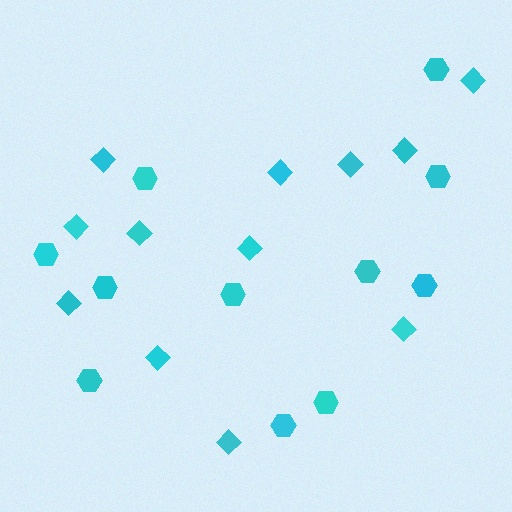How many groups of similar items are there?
There are 2 groups: one group of diamonds (12) and one group of hexagons (11).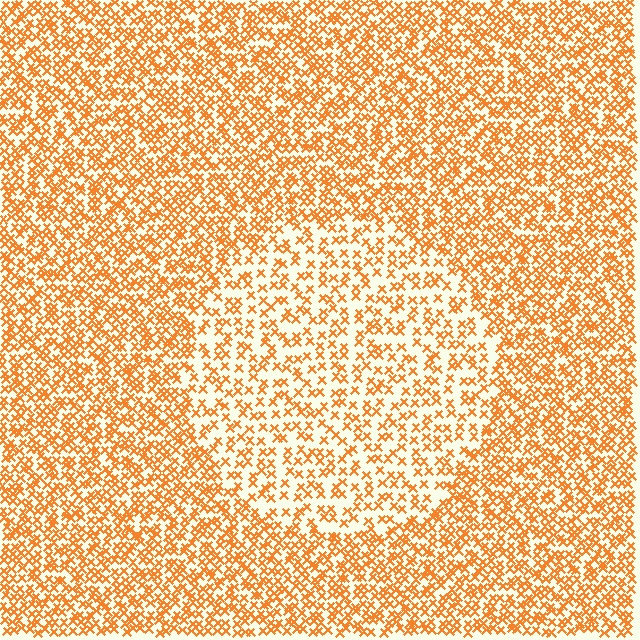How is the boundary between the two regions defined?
The boundary is defined by a change in element density (approximately 1.9x ratio). All elements are the same color, size, and shape.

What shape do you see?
I see a circle.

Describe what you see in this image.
The image contains small orange elements arranged at two different densities. A circle-shaped region is visible where the elements are less densely packed than the surrounding area.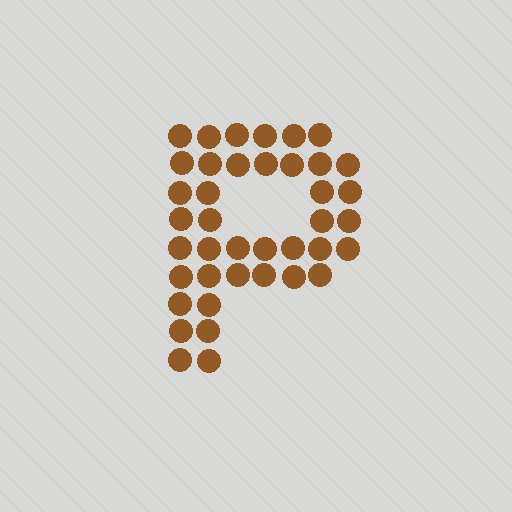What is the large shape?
The large shape is the letter P.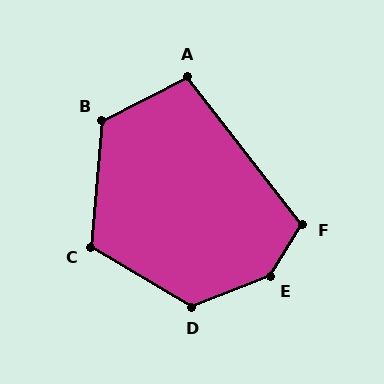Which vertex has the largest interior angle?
E, at approximately 143 degrees.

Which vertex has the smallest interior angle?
A, at approximately 101 degrees.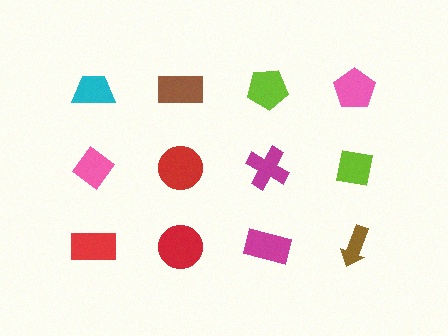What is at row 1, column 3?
A lime pentagon.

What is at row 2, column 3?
A magenta cross.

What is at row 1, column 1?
A cyan trapezoid.